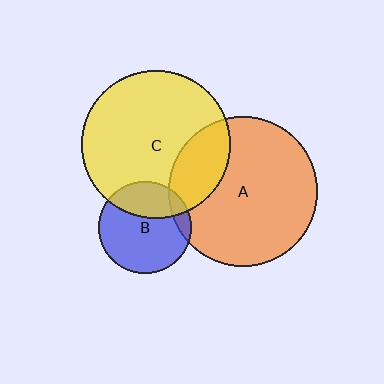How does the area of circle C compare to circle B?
Approximately 2.6 times.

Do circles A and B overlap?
Yes.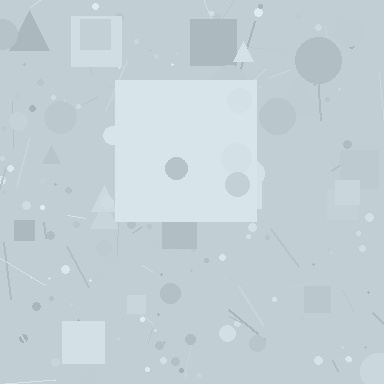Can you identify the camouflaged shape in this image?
The camouflaged shape is a square.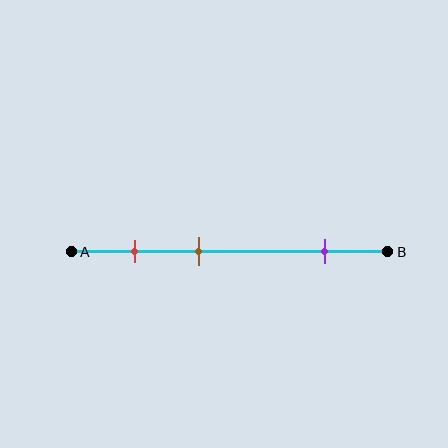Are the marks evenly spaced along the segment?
No, the marks are not evenly spaced.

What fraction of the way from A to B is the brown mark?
The brown mark is approximately 40% (0.4) of the way from A to B.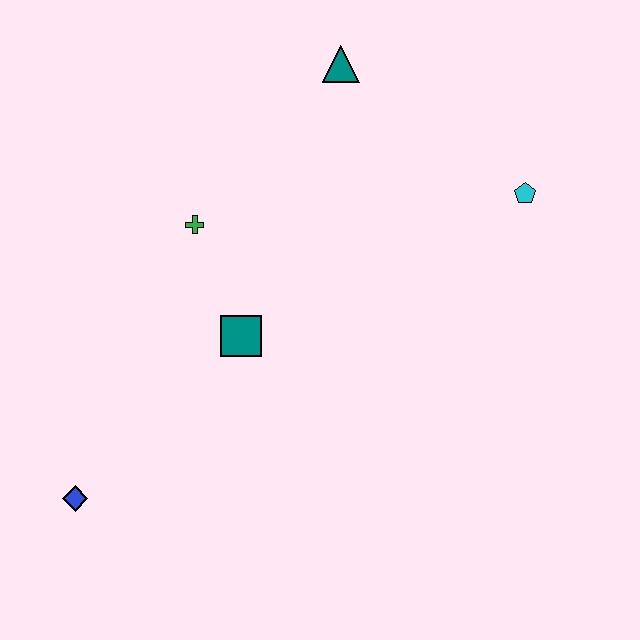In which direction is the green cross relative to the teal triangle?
The green cross is below the teal triangle.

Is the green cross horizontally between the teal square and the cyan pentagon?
No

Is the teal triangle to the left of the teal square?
No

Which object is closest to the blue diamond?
The teal square is closest to the blue diamond.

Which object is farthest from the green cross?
The cyan pentagon is farthest from the green cross.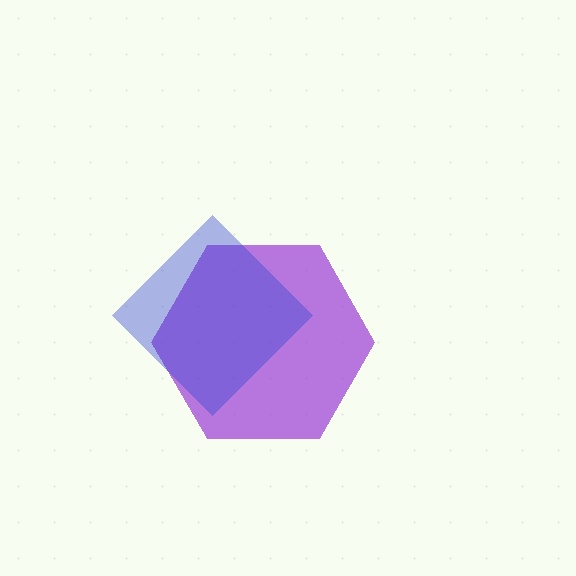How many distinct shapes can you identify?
There are 2 distinct shapes: a purple hexagon, a blue diamond.